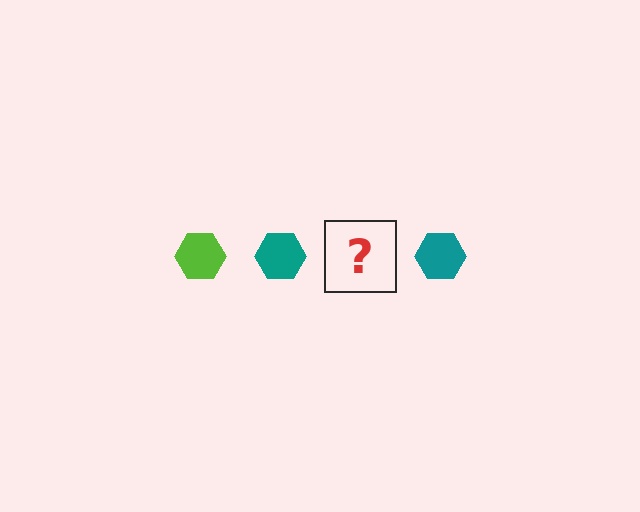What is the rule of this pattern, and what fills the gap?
The rule is that the pattern cycles through lime, teal hexagons. The gap should be filled with a lime hexagon.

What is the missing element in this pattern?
The missing element is a lime hexagon.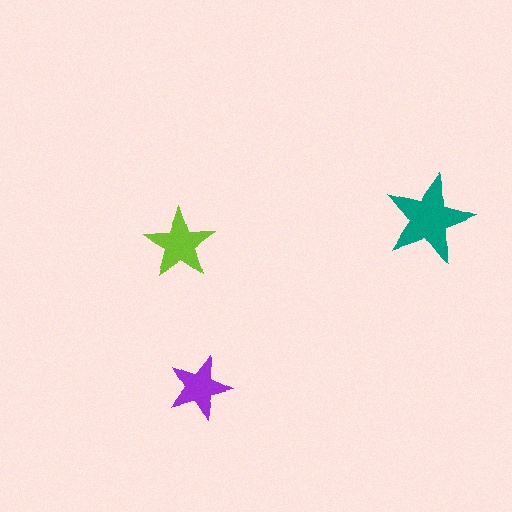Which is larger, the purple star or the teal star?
The teal one.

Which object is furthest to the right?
The teal star is rightmost.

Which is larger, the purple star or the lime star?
The lime one.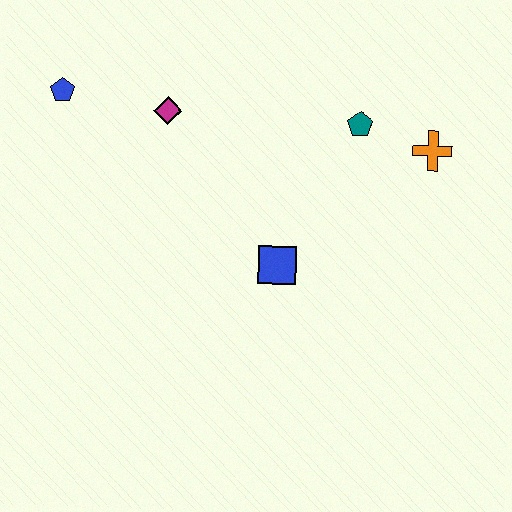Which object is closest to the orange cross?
The teal pentagon is closest to the orange cross.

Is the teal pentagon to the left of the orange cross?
Yes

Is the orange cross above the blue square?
Yes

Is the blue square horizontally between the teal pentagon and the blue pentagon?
Yes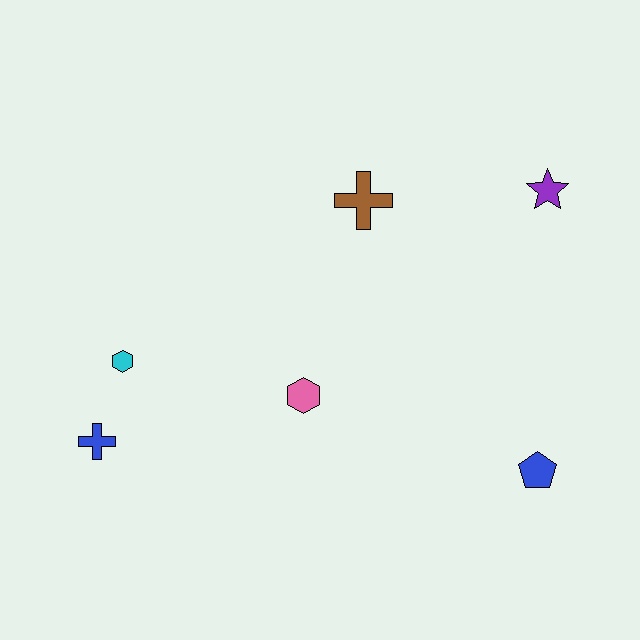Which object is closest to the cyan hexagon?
The blue cross is closest to the cyan hexagon.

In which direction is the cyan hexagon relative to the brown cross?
The cyan hexagon is to the left of the brown cross.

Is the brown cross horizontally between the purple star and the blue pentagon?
No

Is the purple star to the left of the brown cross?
No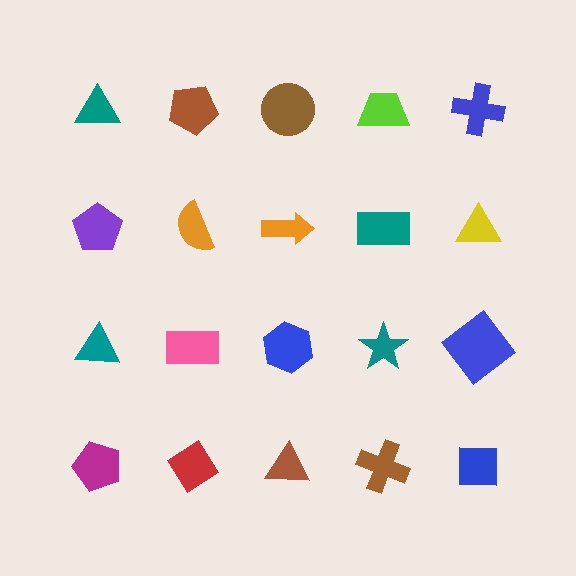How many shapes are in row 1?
5 shapes.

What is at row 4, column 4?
A brown cross.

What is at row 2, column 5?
A yellow triangle.